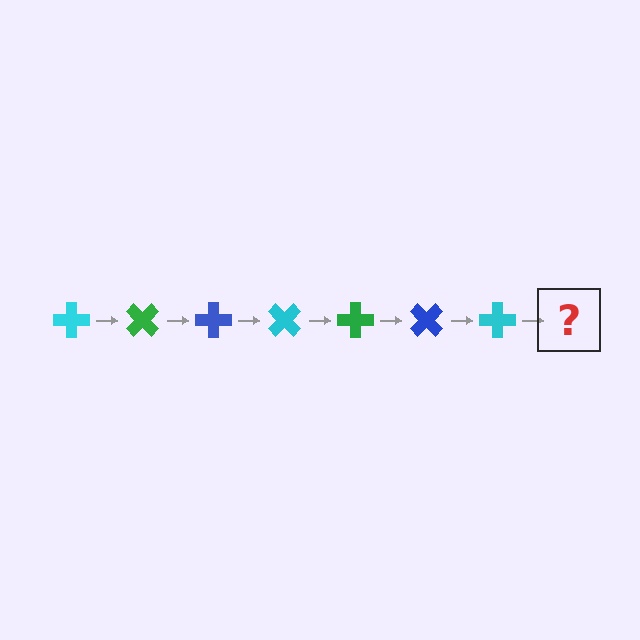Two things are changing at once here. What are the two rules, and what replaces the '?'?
The two rules are that it rotates 45 degrees each step and the color cycles through cyan, green, and blue. The '?' should be a green cross, rotated 315 degrees from the start.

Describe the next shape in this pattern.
It should be a green cross, rotated 315 degrees from the start.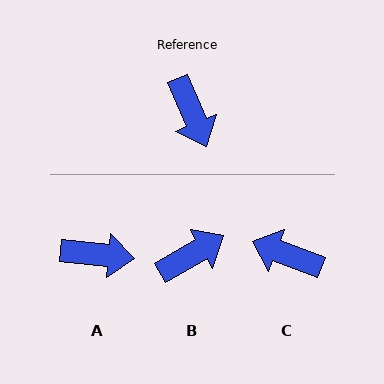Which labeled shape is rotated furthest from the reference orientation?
C, about 134 degrees away.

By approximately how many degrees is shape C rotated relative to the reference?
Approximately 134 degrees clockwise.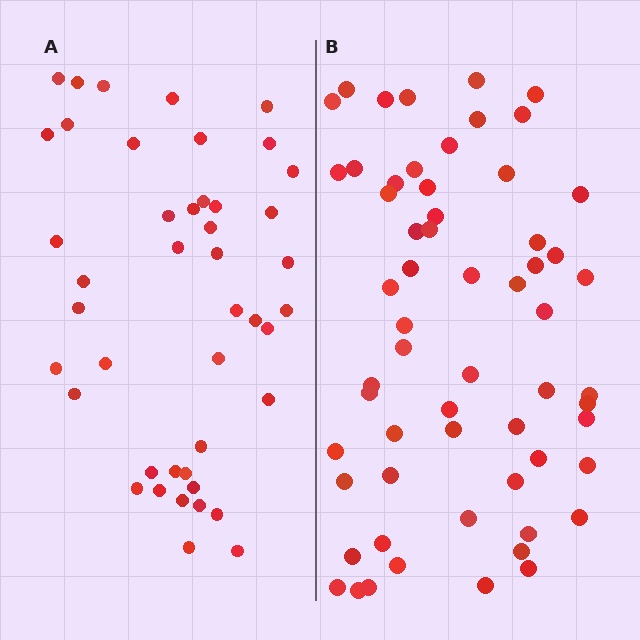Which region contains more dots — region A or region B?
Region B (the right region) has more dots.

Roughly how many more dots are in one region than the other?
Region B has approximately 15 more dots than region A.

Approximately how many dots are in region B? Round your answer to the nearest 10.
About 60 dots.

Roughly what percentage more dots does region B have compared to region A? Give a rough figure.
About 35% more.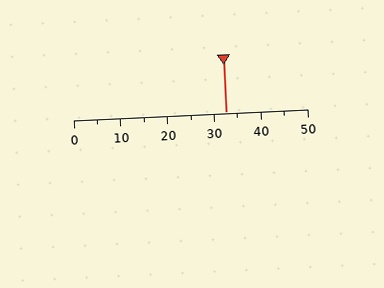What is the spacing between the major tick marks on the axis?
The major ticks are spaced 10 apart.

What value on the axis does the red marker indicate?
The marker indicates approximately 32.5.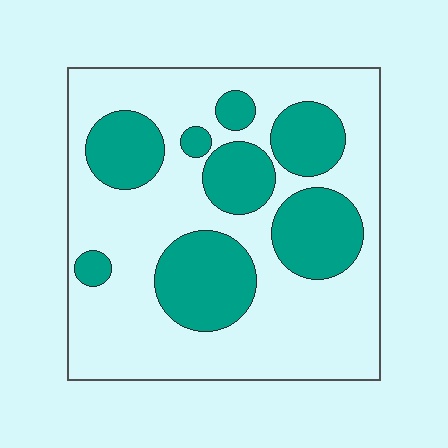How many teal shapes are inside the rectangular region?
8.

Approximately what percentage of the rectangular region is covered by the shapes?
Approximately 35%.